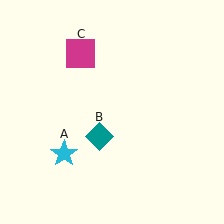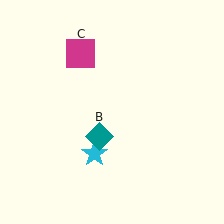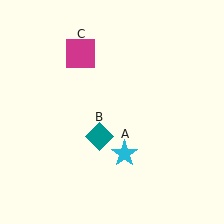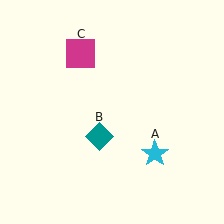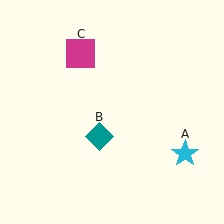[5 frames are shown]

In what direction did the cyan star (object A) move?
The cyan star (object A) moved right.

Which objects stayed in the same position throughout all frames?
Teal diamond (object B) and magenta square (object C) remained stationary.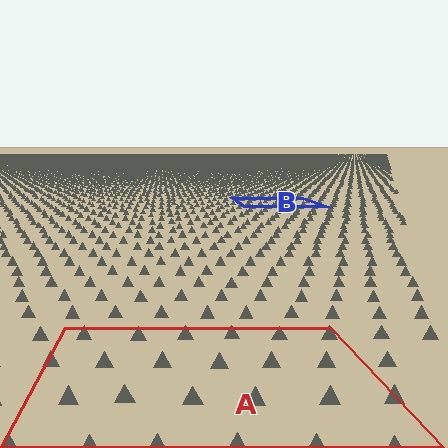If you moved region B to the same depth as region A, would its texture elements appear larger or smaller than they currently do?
They would appear larger. At a closer depth, the same texture elements are projected at a bigger on-screen size.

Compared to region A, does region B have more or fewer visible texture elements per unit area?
Region B has more texture elements per unit area — they are packed more densely because it is farther away.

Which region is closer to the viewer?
Region A is closer. The texture elements there are larger and more spread out.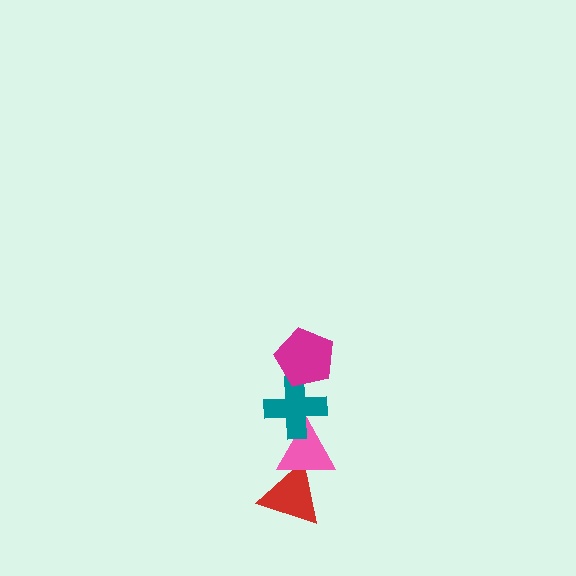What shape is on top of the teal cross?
The magenta pentagon is on top of the teal cross.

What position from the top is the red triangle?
The red triangle is 4th from the top.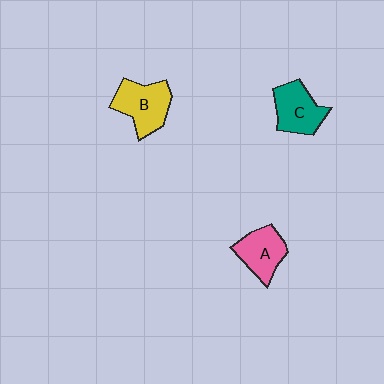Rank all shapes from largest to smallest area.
From largest to smallest: B (yellow), C (teal), A (pink).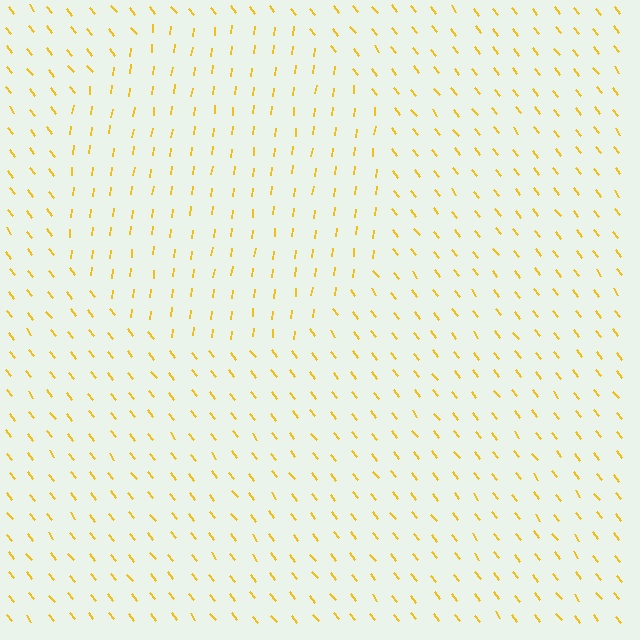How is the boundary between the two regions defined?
The boundary is defined purely by a change in line orientation (approximately 45 degrees difference). All lines are the same color and thickness.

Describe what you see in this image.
The image is filled with small yellow line segments. A circle region in the image has lines oriented differently from the surrounding lines, creating a visible texture boundary.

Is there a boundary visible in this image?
Yes, there is a texture boundary formed by a change in line orientation.